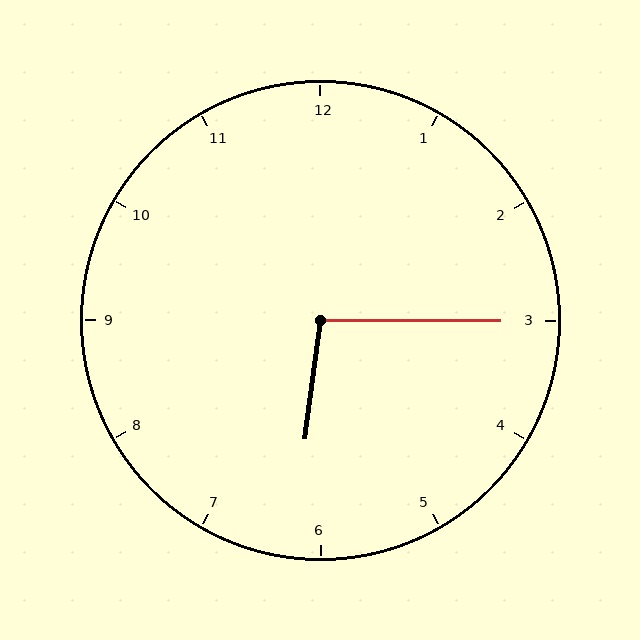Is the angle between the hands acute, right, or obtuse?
It is obtuse.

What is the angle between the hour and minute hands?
Approximately 98 degrees.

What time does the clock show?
6:15.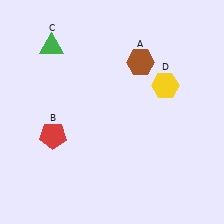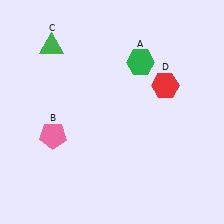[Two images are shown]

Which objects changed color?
A changed from brown to green. B changed from red to pink. D changed from yellow to red.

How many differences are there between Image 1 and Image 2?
There are 3 differences between the two images.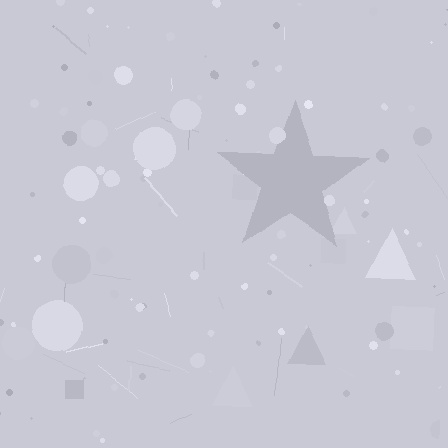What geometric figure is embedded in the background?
A star is embedded in the background.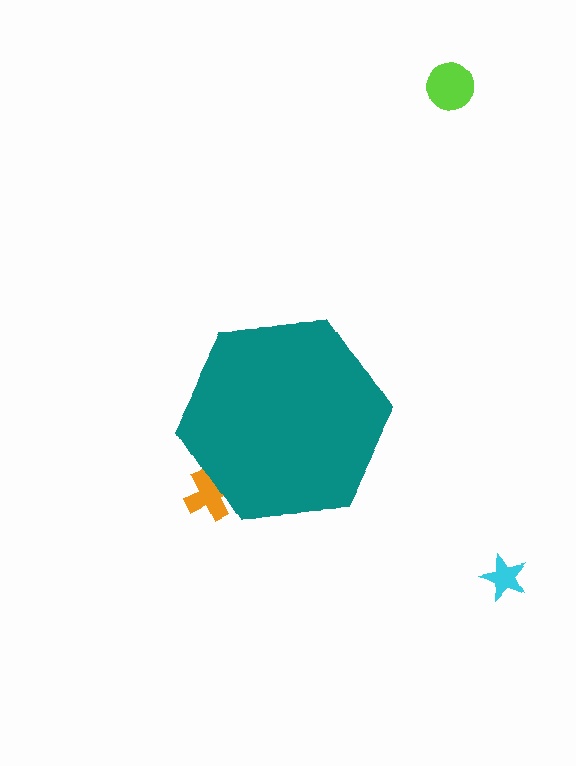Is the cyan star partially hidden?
No, the cyan star is fully visible.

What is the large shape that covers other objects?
A teal hexagon.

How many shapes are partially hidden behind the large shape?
1 shape is partially hidden.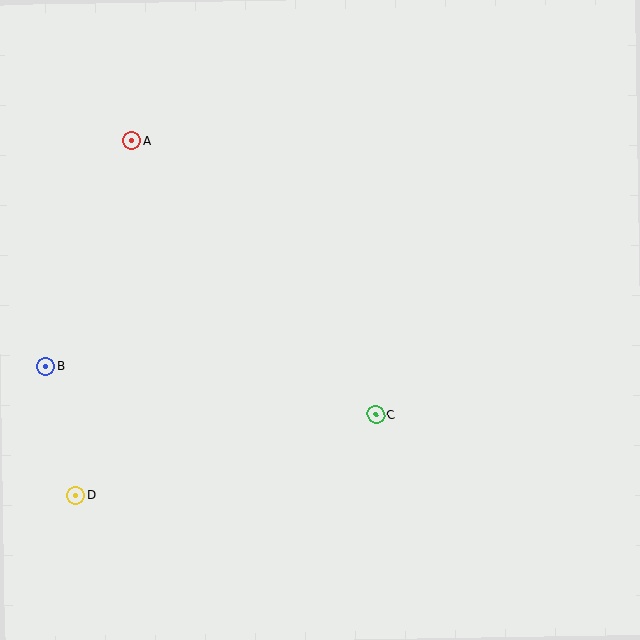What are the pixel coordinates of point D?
Point D is at (75, 495).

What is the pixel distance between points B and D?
The distance between B and D is 132 pixels.